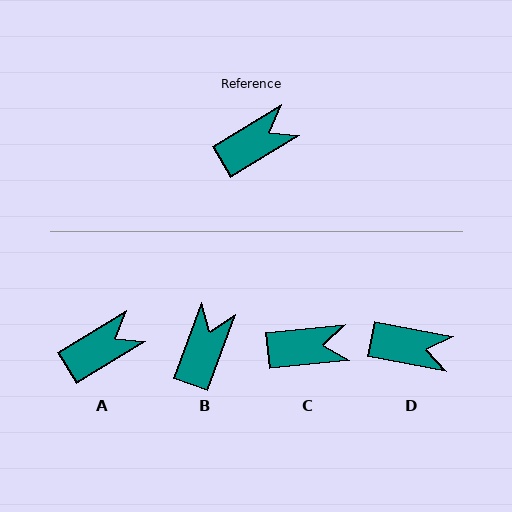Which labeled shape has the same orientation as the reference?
A.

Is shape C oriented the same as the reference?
No, it is off by about 26 degrees.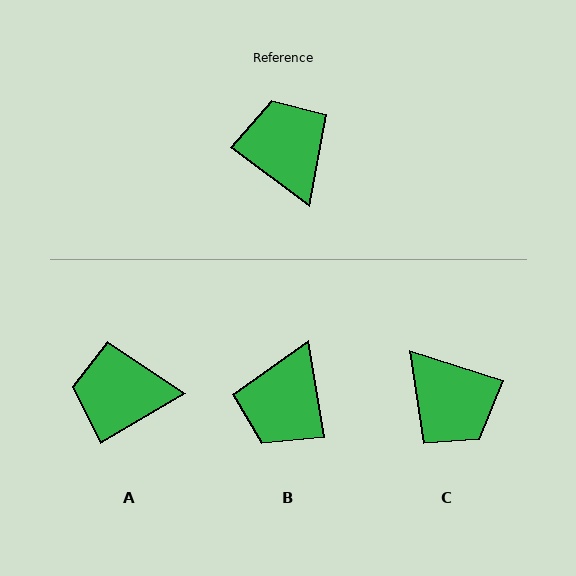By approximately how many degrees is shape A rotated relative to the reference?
Approximately 67 degrees counter-clockwise.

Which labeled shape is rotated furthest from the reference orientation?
C, about 161 degrees away.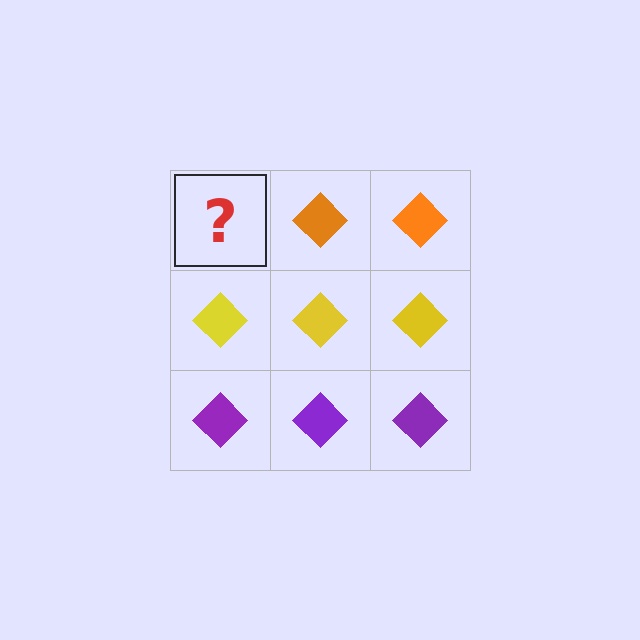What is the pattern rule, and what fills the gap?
The rule is that each row has a consistent color. The gap should be filled with an orange diamond.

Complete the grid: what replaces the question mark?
The question mark should be replaced with an orange diamond.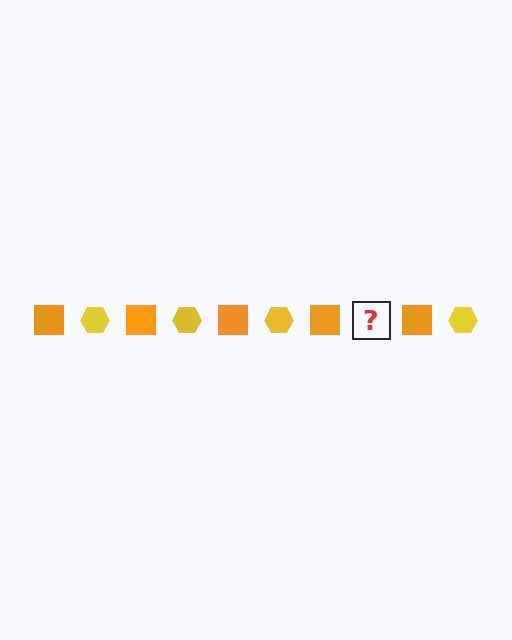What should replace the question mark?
The question mark should be replaced with a yellow hexagon.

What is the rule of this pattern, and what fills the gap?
The rule is that the pattern alternates between orange square and yellow hexagon. The gap should be filled with a yellow hexagon.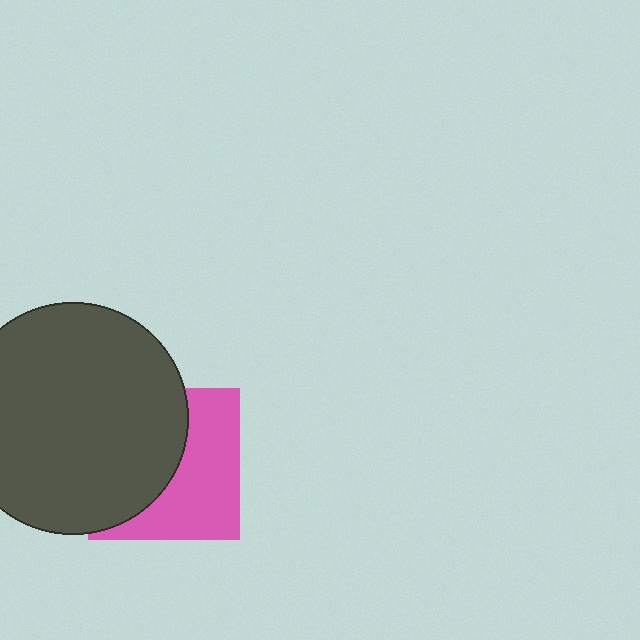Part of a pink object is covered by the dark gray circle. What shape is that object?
It is a square.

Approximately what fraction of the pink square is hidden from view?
Roughly 52% of the pink square is hidden behind the dark gray circle.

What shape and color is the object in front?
The object in front is a dark gray circle.